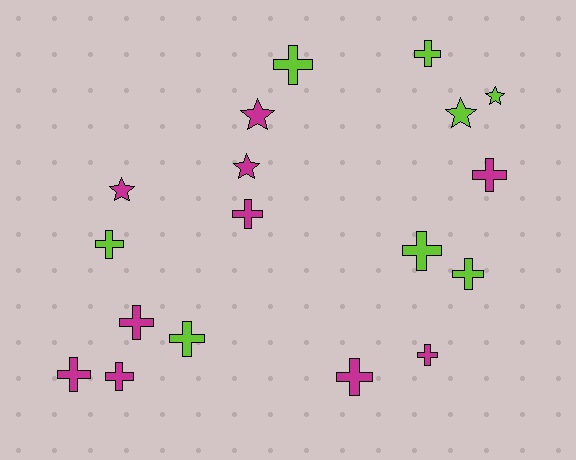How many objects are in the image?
There are 18 objects.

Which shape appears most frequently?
Cross, with 13 objects.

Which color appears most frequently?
Magenta, with 10 objects.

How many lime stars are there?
There are 2 lime stars.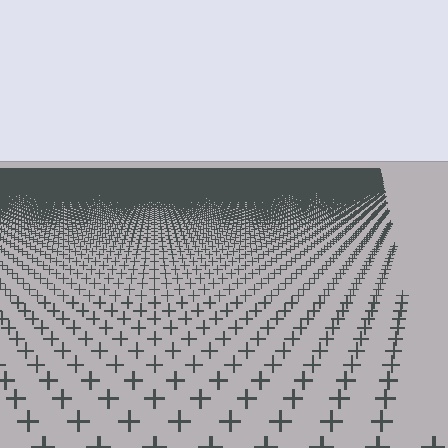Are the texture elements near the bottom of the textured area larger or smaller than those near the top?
Larger. Near the bottom, elements are closer to the viewer and appear at a bigger on-screen size.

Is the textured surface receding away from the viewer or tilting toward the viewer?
The surface is receding away from the viewer. Texture elements get smaller and denser toward the top.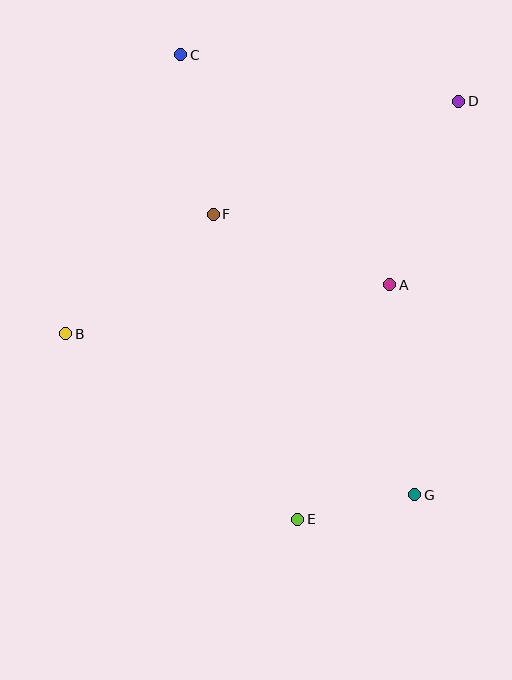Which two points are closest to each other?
Points E and G are closest to each other.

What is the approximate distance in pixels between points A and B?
The distance between A and B is approximately 328 pixels.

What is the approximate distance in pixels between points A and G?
The distance between A and G is approximately 211 pixels.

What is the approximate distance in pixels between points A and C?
The distance between A and C is approximately 311 pixels.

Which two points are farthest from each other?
Points C and G are farthest from each other.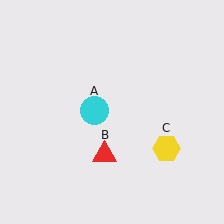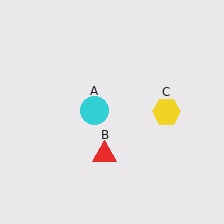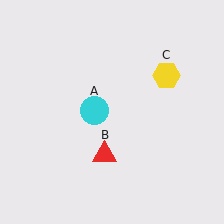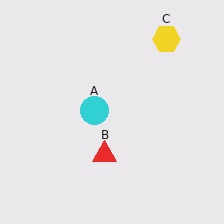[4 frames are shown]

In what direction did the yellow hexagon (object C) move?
The yellow hexagon (object C) moved up.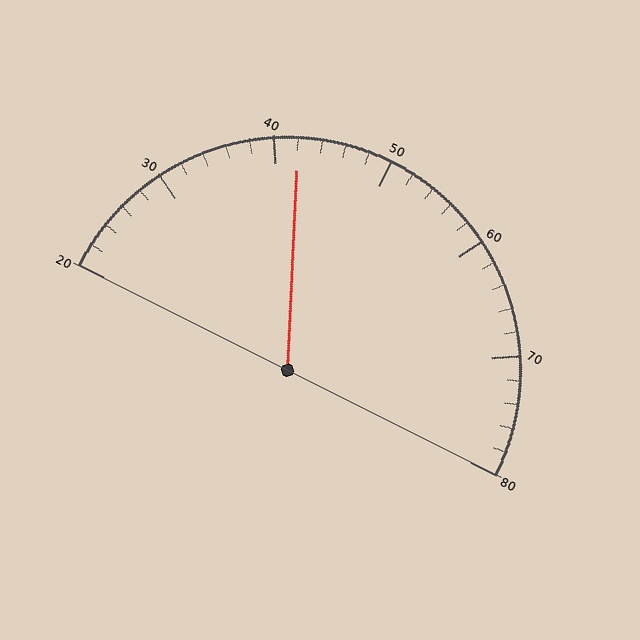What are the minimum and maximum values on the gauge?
The gauge ranges from 20 to 80.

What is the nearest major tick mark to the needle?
The nearest major tick mark is 40.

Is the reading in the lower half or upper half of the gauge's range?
The reading is in the lower half of the range (20 to 80).